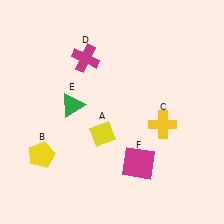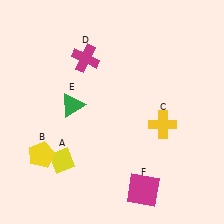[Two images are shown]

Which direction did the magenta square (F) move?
The magenta square (F) moved down.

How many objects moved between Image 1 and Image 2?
2 objects moved between the two images.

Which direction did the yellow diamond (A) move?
The yellow diamond (A) moved left.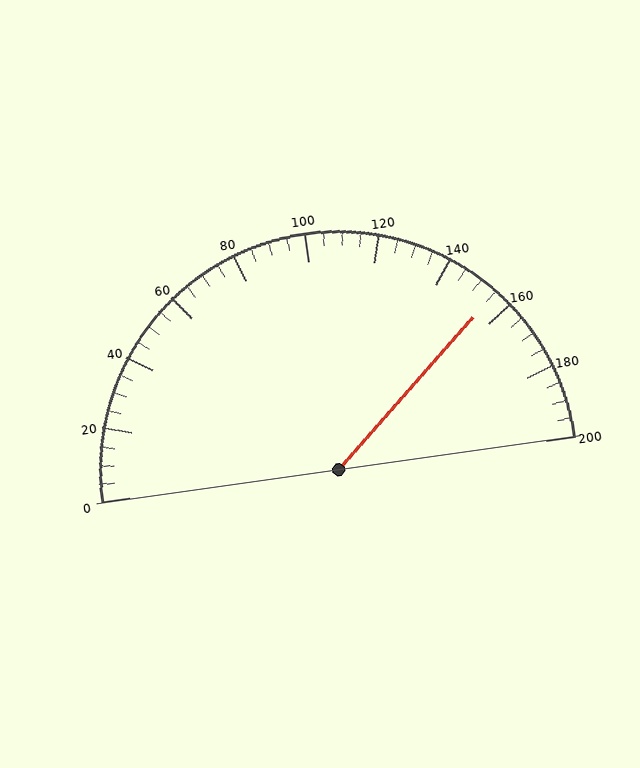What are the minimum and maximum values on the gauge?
The gauge ranges from 0 to 200.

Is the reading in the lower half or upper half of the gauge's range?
The reading is in the upper half of the range (0 to 200).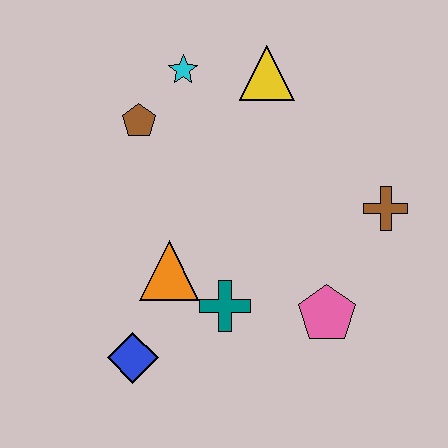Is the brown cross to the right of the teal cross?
Yes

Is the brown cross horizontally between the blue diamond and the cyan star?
No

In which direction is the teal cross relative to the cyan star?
The teal cross is below the cyan star.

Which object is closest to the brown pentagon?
The cyan star is closest to the brown pentagon.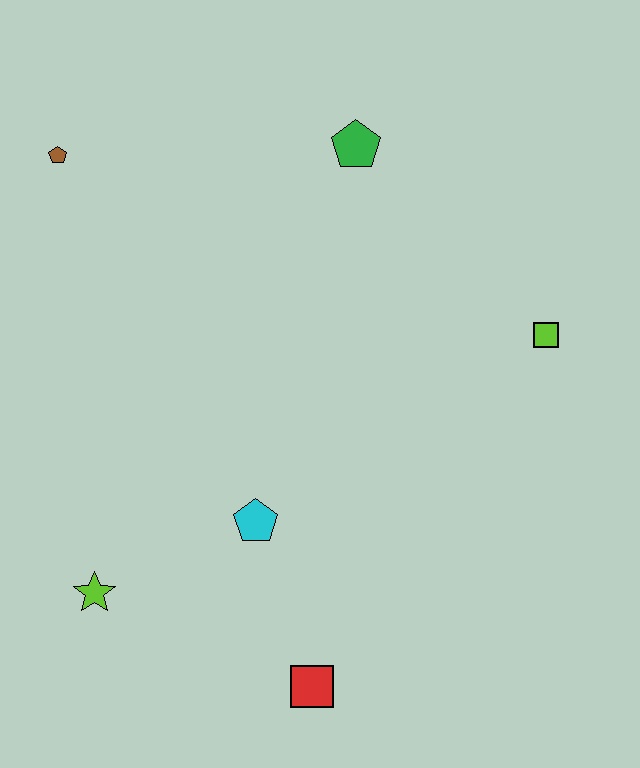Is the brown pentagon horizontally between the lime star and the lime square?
No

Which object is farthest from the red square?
The brown pentagon is farthest from the red square.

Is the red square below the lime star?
Yes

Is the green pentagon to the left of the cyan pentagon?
No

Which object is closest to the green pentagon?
The lime square is closest to the green pentagon.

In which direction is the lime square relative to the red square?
The lime square is above the red square.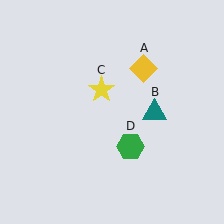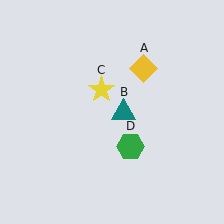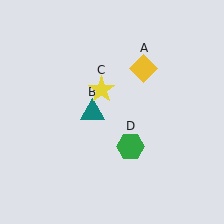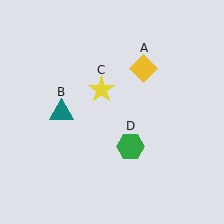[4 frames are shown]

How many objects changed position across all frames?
1 object changed position: teal triangle (object B).